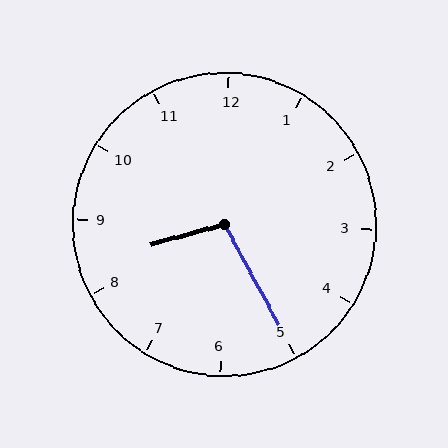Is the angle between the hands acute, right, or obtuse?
It is obtuse.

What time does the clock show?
8:25.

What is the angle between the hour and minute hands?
Approximately 102 degrees.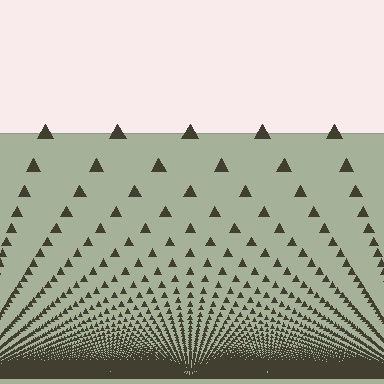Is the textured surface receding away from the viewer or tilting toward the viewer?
The surface appears to tilt toward the viewer. Texture elements get larger and sparser toward the top.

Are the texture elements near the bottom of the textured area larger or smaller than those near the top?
Smaller. The gradient is inverted — elements near the bottom are smaller and denser.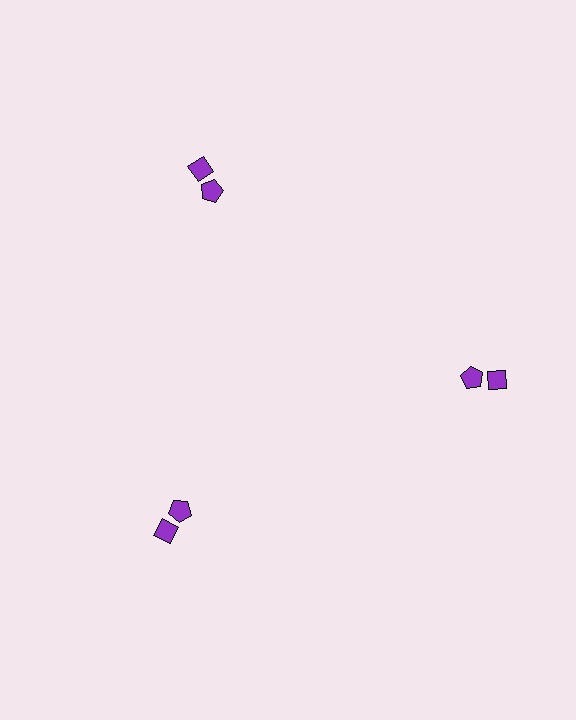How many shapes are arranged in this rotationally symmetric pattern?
There are 6 shapes, arranged in 3 groups of 2.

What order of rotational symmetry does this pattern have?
This pattern has 3-fold rotational symmetry.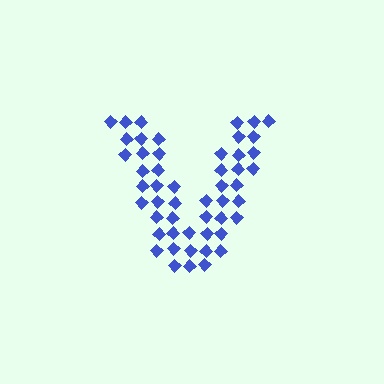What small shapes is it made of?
It is made of small diamonds.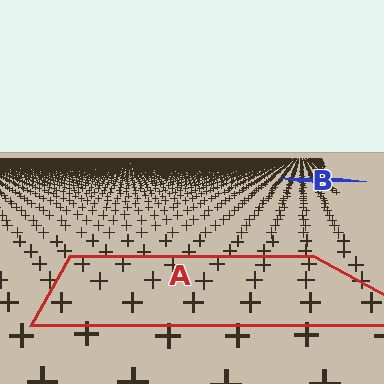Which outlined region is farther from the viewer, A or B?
Region B is farther from the viewer — the texture elements inside it appear smaller and more densely packed.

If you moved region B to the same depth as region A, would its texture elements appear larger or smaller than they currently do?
They would appear larger. At a closer depth, the same texture elements are projected at a bigger on-screen size.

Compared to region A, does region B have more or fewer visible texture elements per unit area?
Region B has more texture elements per unit area — they are packed more densely because it is farther away.